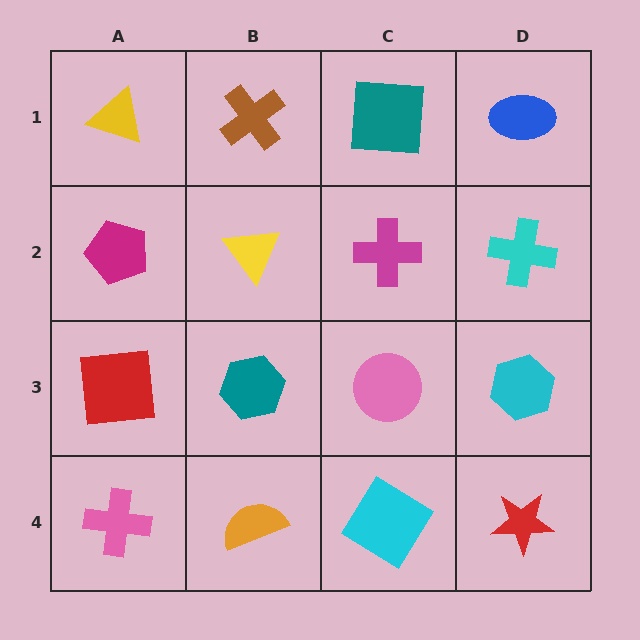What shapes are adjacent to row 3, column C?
A magenta cross (row 2, column C), a cyan diamond (row 4, column C), a teal hexagon (row 3, column B), a cyan hexagon (row 3, column D).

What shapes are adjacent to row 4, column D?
A cyan hexagon (row 3, column D), a cyan diamond (row 4, column C).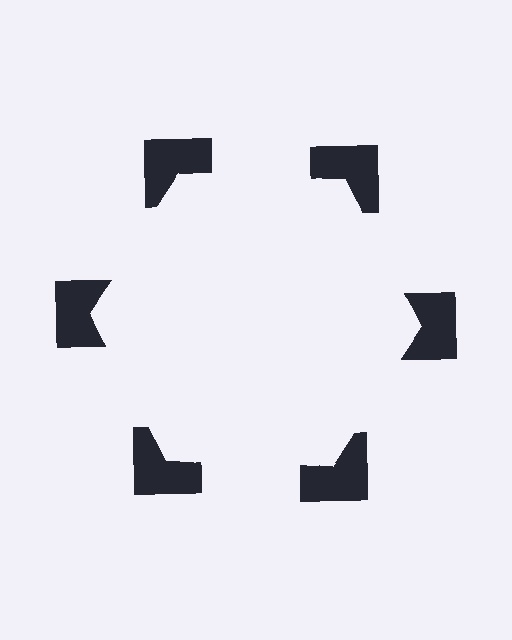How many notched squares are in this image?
There are 6 — one at each vertex of the illusory hexagon.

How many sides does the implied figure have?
6 sides.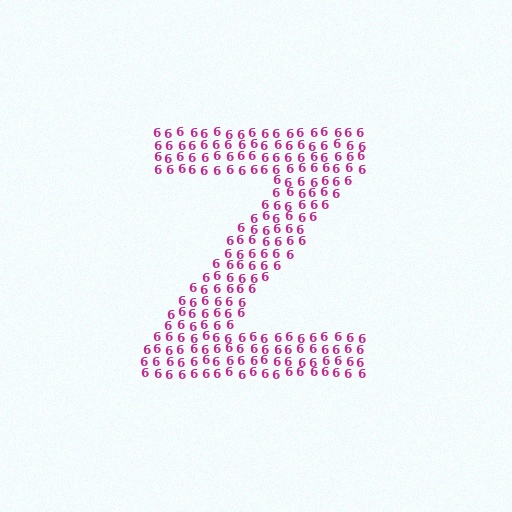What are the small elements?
The small elements are digit 6's.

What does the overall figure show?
The overall figure shows the letter Z.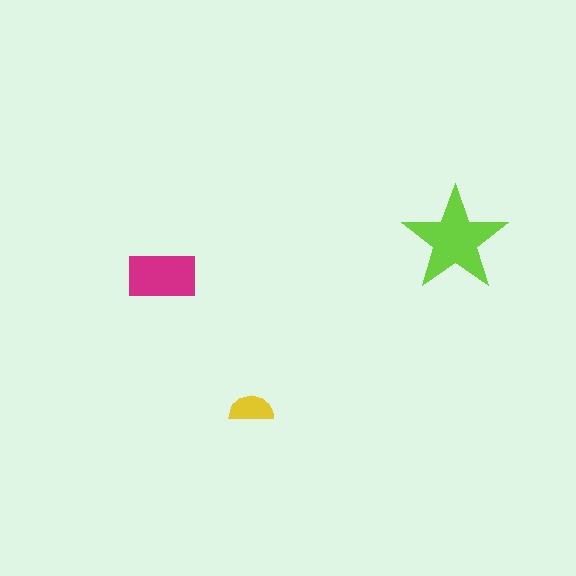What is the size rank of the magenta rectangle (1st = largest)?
2nd.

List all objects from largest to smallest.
The lime star, the magenta rectangle, the yellow semicircle.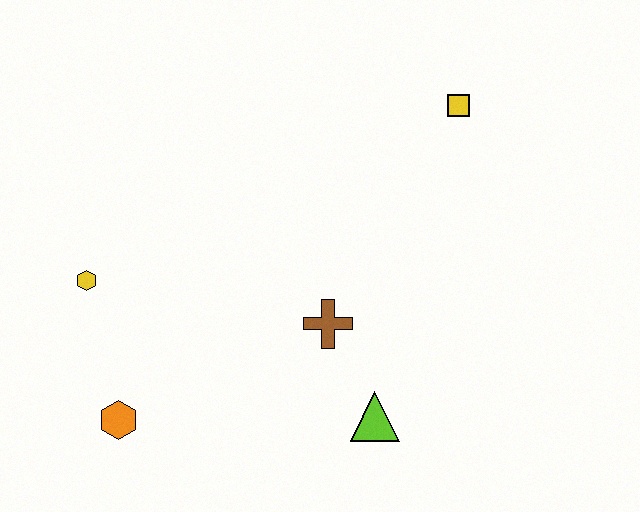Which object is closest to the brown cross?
The lime triangle is closest to the brown cross.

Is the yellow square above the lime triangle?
Yes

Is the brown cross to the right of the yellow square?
No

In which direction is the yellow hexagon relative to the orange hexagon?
The yellow hexagon is above the orange hexagon.